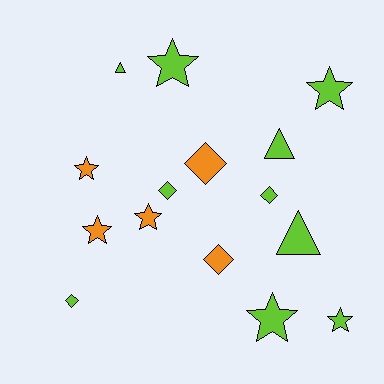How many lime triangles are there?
There are 3 lime triangles.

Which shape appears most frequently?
Star, with 7 objects.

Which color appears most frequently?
Lime, with 10 objects.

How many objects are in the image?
There are 15 objects.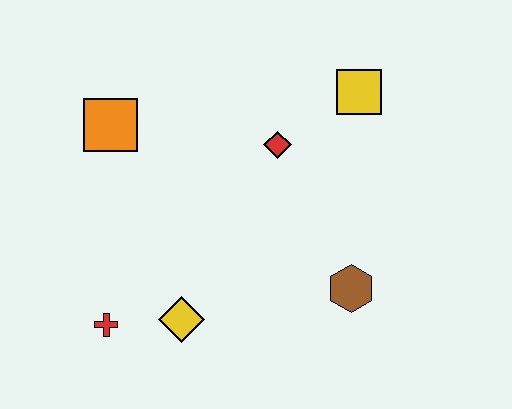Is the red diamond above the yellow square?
No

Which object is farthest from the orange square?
The brown hexagon is farthest from the orange square.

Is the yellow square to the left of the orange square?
No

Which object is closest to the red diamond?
The yellow square is closest to the red diamond.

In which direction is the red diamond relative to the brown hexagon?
The red diamond is above the brown hexagon.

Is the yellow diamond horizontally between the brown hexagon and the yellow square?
No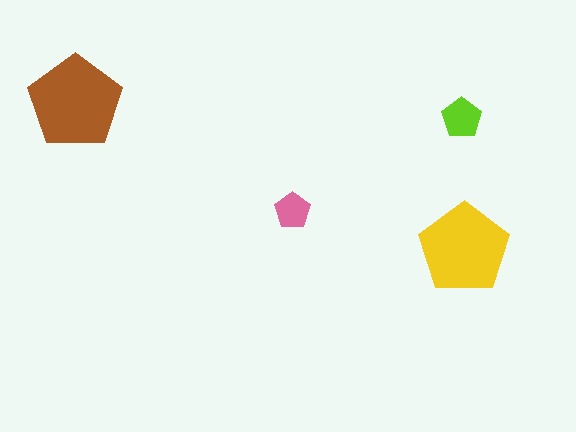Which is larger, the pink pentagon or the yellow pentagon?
The yellow one.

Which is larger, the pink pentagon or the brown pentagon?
The brown one.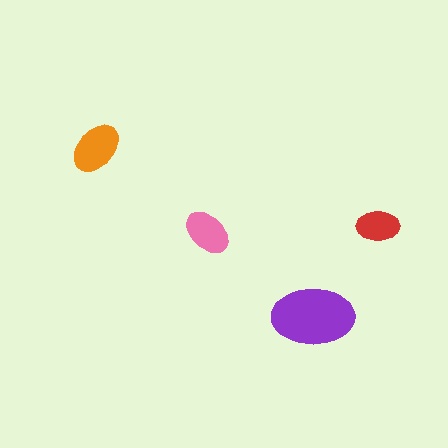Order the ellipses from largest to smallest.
the purple one, the orange one, the pink one, the red one.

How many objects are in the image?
There are 4 objects in the image.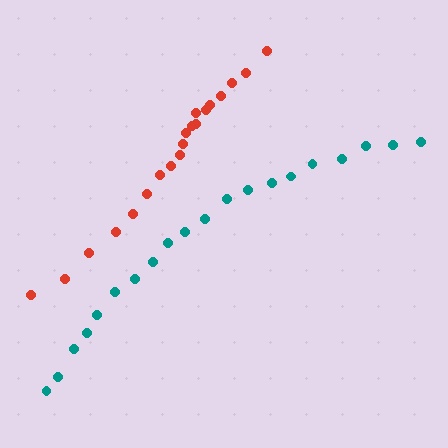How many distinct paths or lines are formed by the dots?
There are 2 distinct paths.